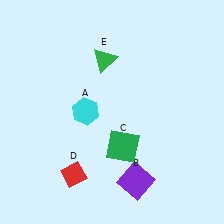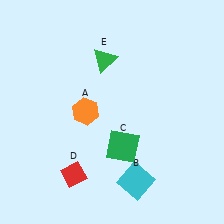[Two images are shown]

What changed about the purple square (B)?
In Image 1, B is purple. In Image 2, it changed to cyan.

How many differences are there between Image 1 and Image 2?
There are 2 differences between the two images.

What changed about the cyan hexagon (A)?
In Image 1, A is cyan. In Image 2, it changed to orange.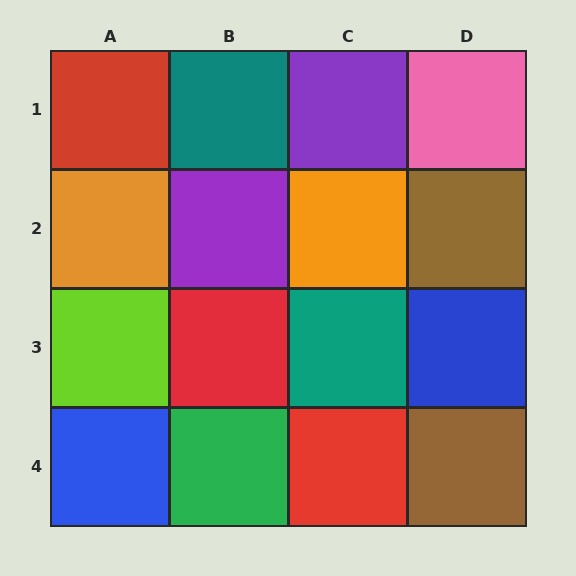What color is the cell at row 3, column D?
Blue.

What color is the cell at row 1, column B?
Teal.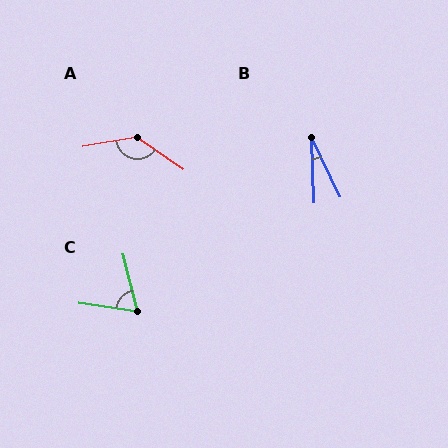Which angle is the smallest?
B, at approximately 24 degrees.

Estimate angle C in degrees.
Approximately 68 degrees.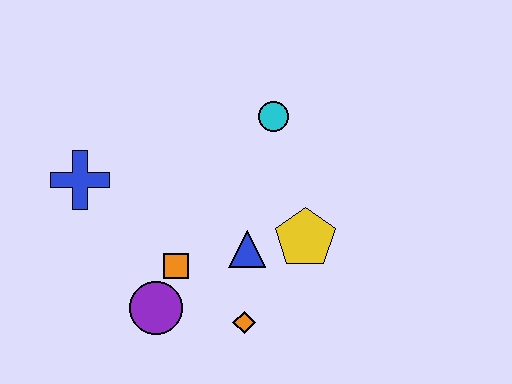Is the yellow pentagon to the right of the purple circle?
Yes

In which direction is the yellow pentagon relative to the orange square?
The yellow pentagon is to the right of the orange square.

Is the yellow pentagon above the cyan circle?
No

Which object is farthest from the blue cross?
The yellow pentagon is farthest from the blue cross.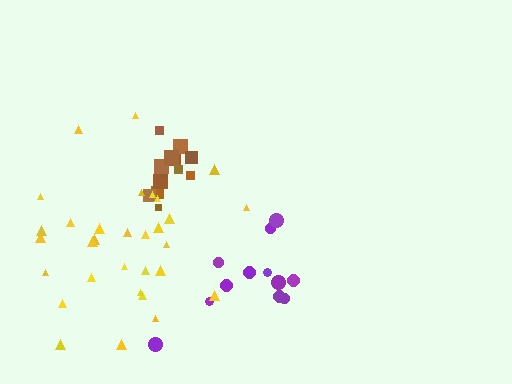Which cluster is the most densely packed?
Brown.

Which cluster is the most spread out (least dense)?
Yellow.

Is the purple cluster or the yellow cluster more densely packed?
Purple.